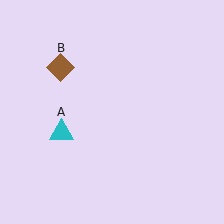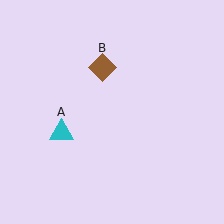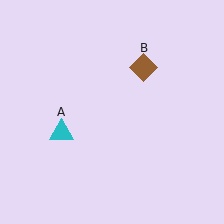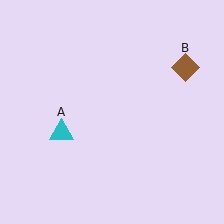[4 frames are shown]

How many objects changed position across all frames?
1 object changed position: brown diamond (object B).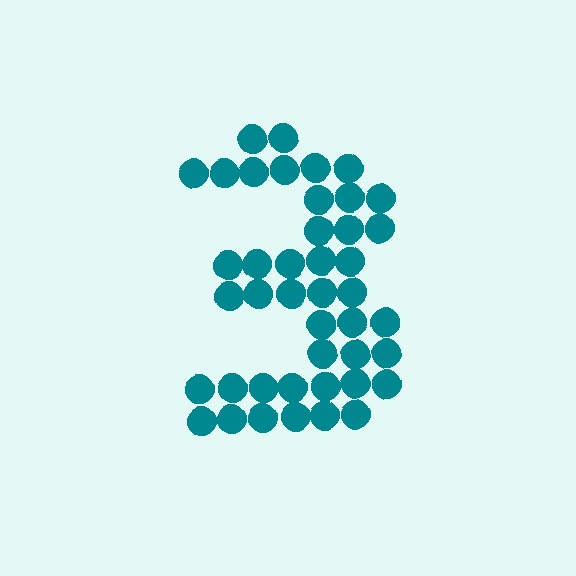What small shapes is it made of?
It is made of small circles.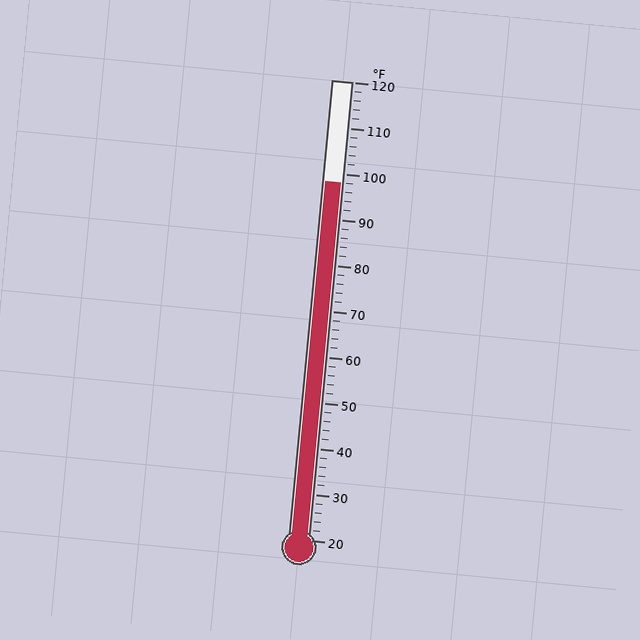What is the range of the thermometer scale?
The thermometer scale ranges from 20°F to 120°F.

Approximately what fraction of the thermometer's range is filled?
The thermometer is filled to approximately 80% of its range.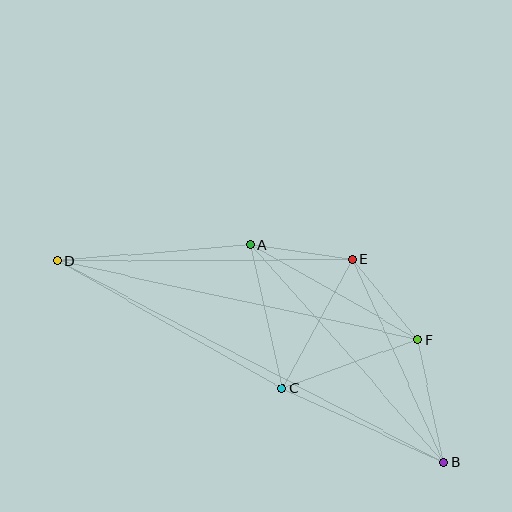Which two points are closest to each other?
Points E and F are closest to each other.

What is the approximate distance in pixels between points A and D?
The distance between A and D is approximately 193 pixels.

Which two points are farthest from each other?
Points B and D are farthest from each other.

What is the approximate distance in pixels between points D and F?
The distance between D and F is approximately 369 pixels.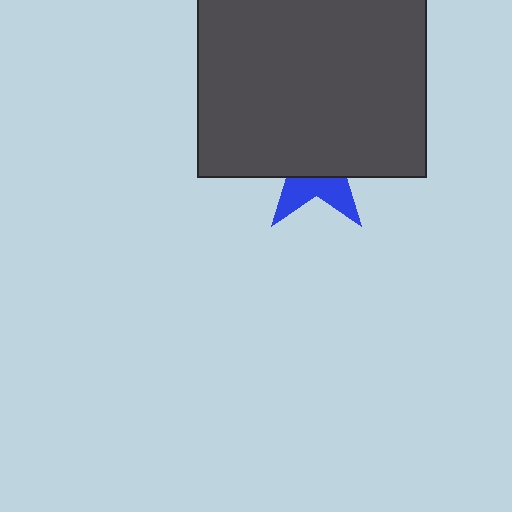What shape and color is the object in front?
The object in front is a dark gray square.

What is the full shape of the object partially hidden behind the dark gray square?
The partially hidden object is a blue star.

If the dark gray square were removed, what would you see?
You would see the complete blue star.